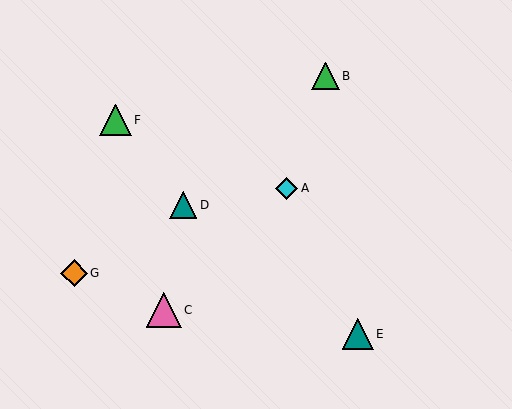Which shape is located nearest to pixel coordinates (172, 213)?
The teal triangle (labeled D) at (183, 205) is nearest to that location.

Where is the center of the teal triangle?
The center of the teal triangle is at (358, 334).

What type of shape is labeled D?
Shape D is a teal triangle.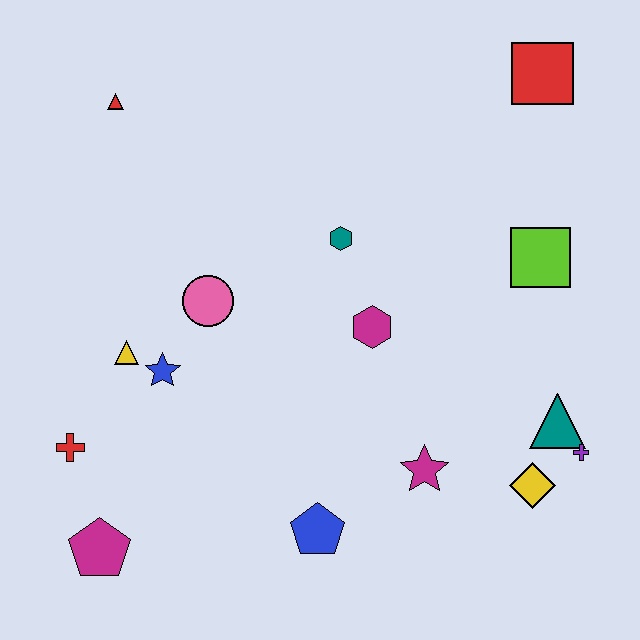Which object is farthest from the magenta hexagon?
The magenta pentagon is farthest from the magenta hexagon.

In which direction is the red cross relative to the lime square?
The red cross is to the left of the lime square.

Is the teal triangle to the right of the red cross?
Yes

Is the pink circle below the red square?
Yes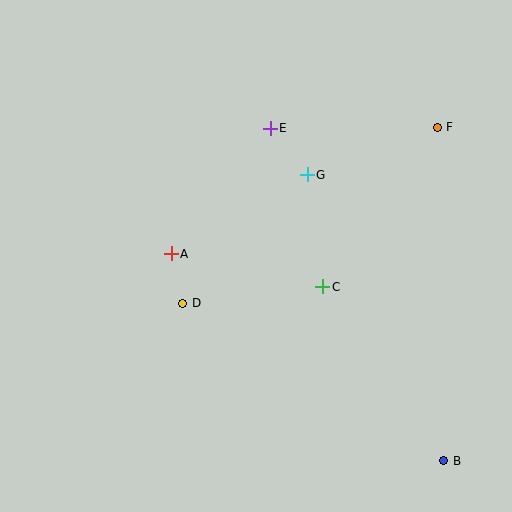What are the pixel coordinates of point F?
Point F is at (437, 127).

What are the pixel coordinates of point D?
Point D is at (183, 303).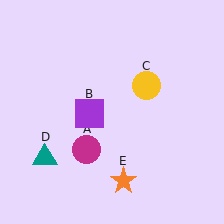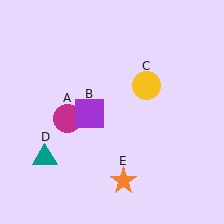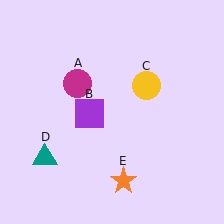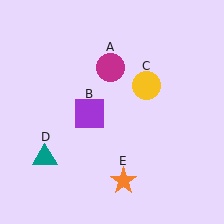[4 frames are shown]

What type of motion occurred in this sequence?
The magenta circle (object A) rotated clockwise around the center of the scene.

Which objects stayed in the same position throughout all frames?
Purple square (object B) and yellow circle (object C) and teal triangle (object D) and orange star (object E) remained stationary.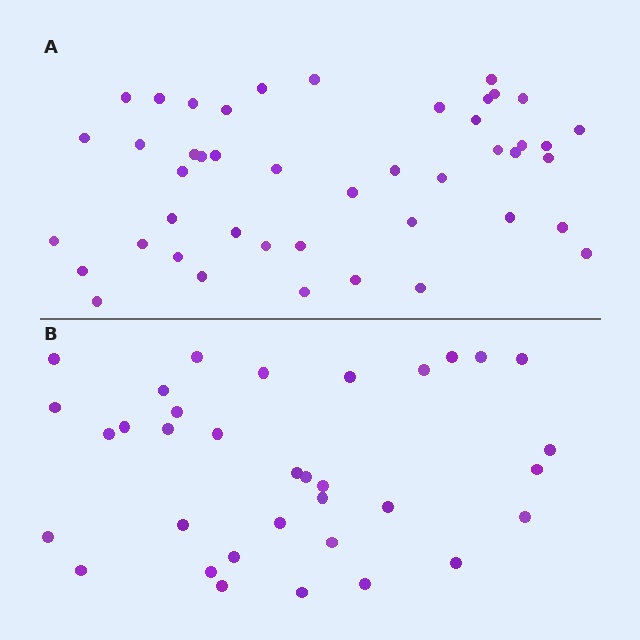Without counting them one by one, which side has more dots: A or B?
Region A (the top region) has more dots.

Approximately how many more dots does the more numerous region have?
Region A has roughly 12 or so more dots than region B.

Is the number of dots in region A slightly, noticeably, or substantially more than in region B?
Region A has noticeably more, but not dramatically so. The ratio is roughly 1.3 to 1.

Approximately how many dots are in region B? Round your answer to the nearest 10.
About 30 dots. (The exact count is 34, which rounds to 30.)